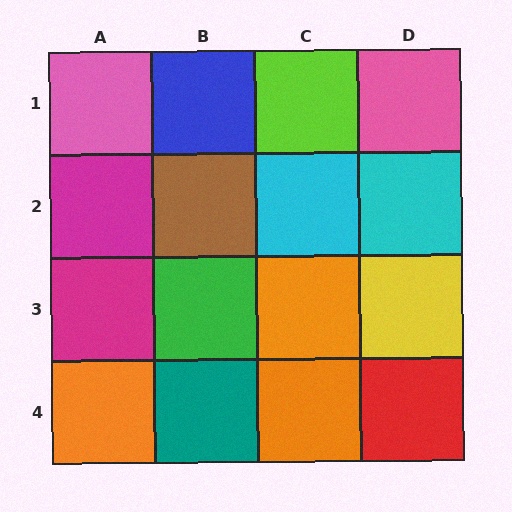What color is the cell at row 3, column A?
Magenta.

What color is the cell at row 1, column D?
Pink.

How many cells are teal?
1 cell is teal.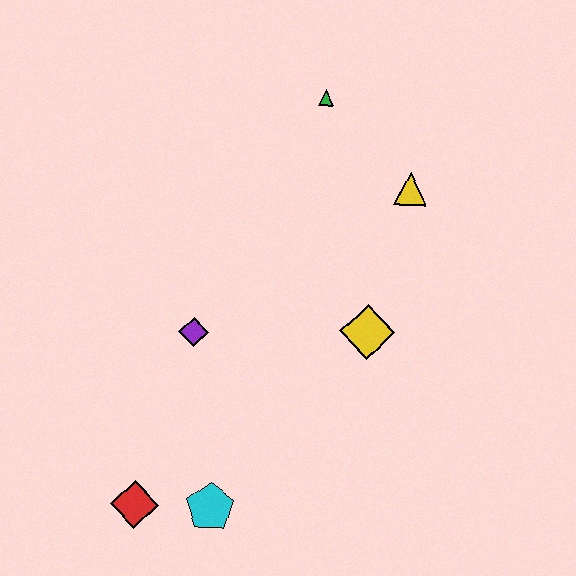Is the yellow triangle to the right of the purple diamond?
Yes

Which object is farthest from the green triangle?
The red diamond is farthest from the green triangle.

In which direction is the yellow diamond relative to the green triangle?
The yellow diamond is below the green triangle.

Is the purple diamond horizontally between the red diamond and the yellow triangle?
Yes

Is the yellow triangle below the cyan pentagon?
No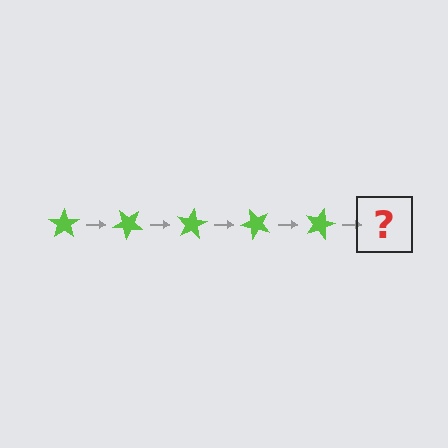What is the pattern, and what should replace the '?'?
The pattern is that the star rotates 40 degrees each step. The '?' should be a lime star rotated 200 degrees.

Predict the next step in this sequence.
The next step is a lime star rotated 200 degrees.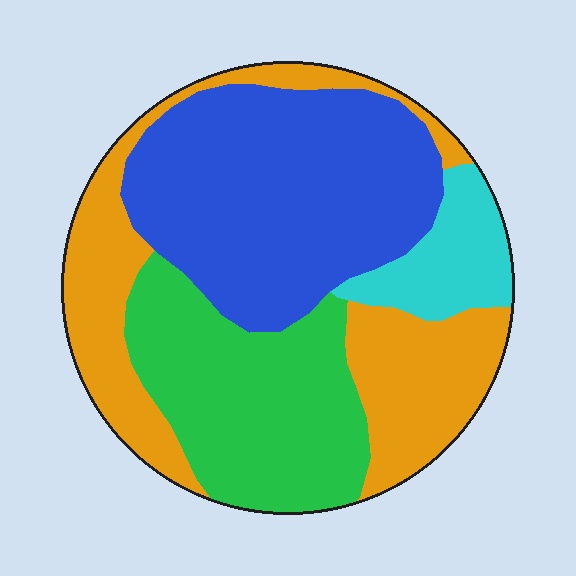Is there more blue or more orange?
Blue.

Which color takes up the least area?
Cyan, at roughly 10%.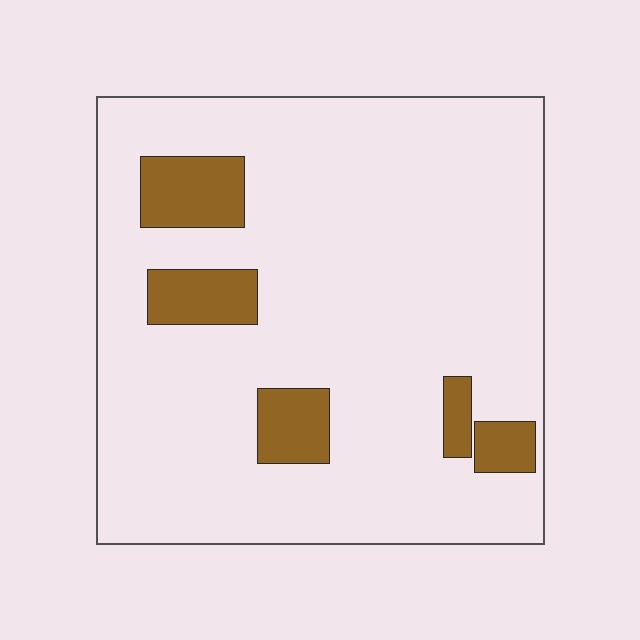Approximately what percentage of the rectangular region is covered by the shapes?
Approximately 10%.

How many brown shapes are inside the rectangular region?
5.